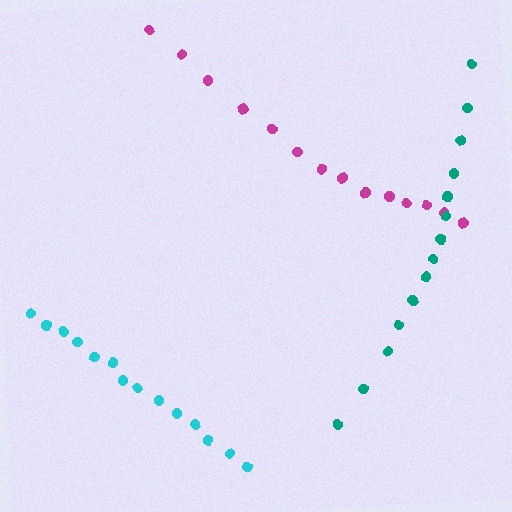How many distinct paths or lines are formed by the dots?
There are 3 distinct paths.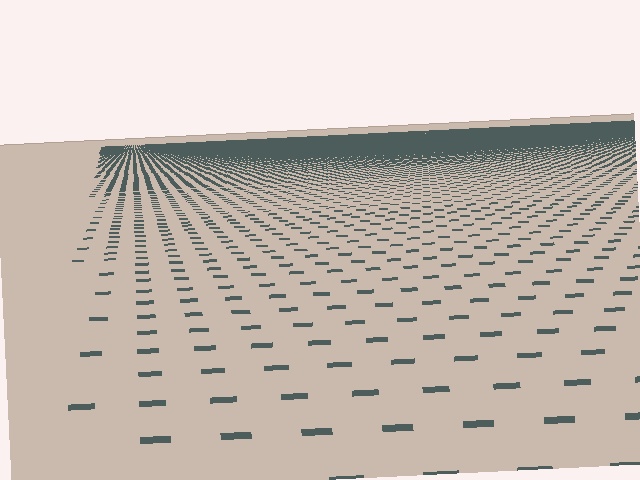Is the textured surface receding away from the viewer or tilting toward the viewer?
The surface is receding away from the viewer. Texture elements get smaller and denser toward the top.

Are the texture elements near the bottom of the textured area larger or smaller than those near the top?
Larger. Near the bottom, elements are closer to the viewer and appear at a bigger on-screen size.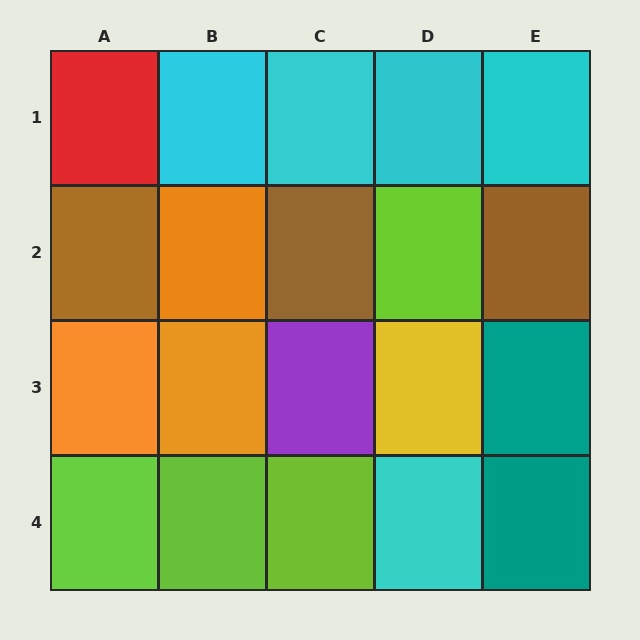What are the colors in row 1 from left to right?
Red, cyan, cyan, cyan, cyan.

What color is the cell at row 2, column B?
Orange.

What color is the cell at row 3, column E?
Teal.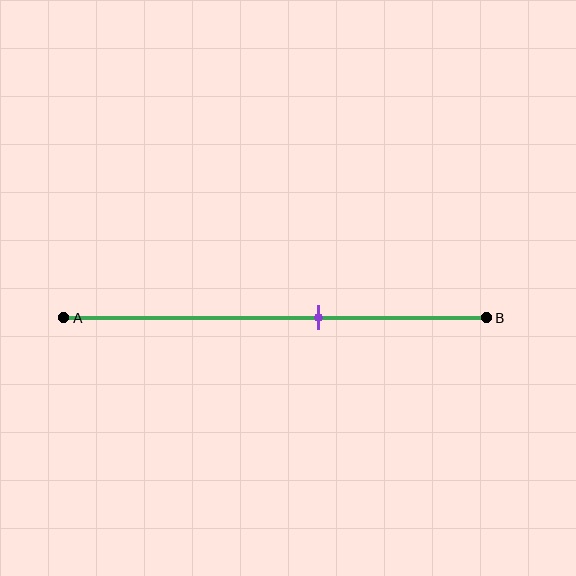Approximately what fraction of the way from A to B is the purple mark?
The purple mark is approximately 60% of the way from A to B.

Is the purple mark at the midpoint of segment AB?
No, the mark is at about 60% from A, not at the 50% midpoint.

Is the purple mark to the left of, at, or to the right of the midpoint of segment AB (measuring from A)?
The purple mark is to the right of the midpoint of segment AB.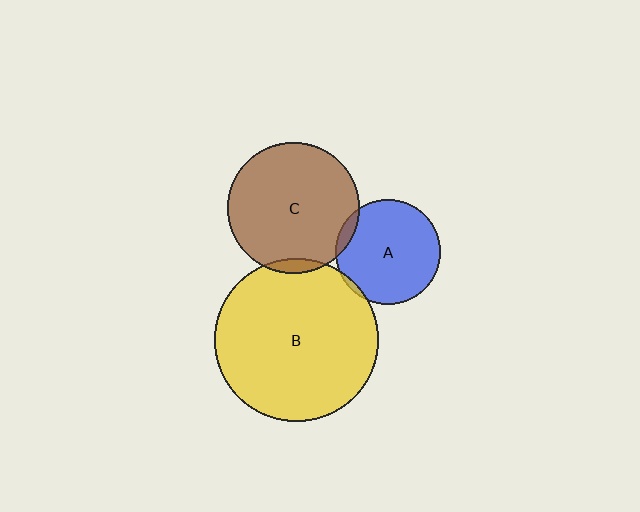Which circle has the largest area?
Circle B (yellow).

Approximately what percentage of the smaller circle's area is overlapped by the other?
Approximately 5%.